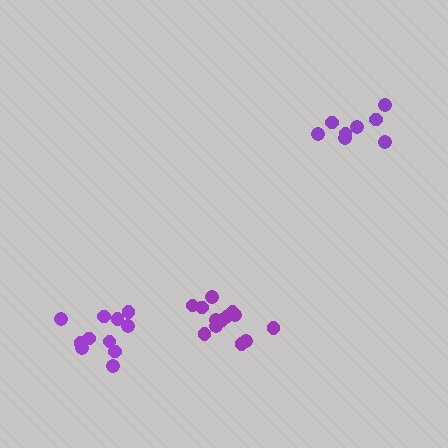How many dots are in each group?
Group 1: 13 dots, Group 2: 8 dots, Group 3: 11 dots (32 total).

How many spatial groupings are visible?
There are 3 spatial groupings.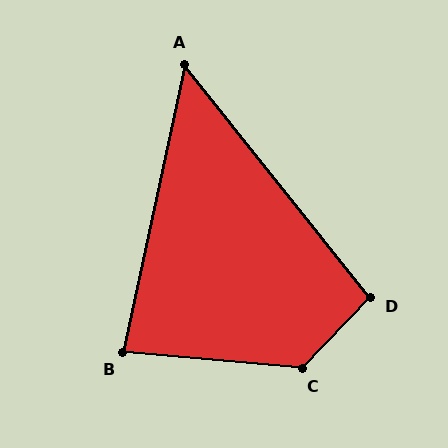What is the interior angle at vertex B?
Approximately 83 degrees (acute).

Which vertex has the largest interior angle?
C, at approximately 129 degrees.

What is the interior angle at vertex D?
Approximately 97 degrees (obtuse).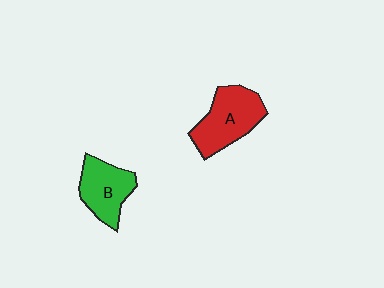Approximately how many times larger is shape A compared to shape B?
Approximately 1.2 times.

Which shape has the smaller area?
Shape B (green).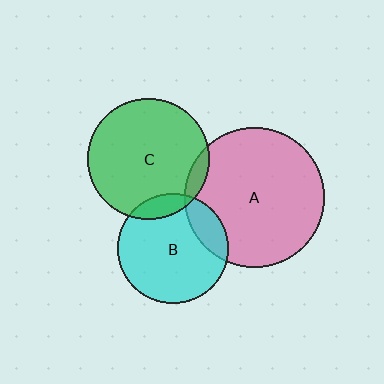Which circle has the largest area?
Circle A (pink).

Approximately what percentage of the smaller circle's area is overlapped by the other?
Approximately 10%.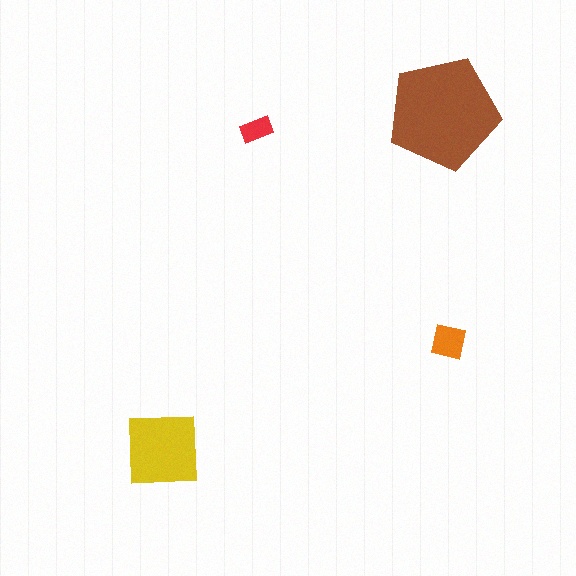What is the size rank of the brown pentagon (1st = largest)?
1st.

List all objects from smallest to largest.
The red rectangle, the orange square, the yellow square, the brown pentagon.